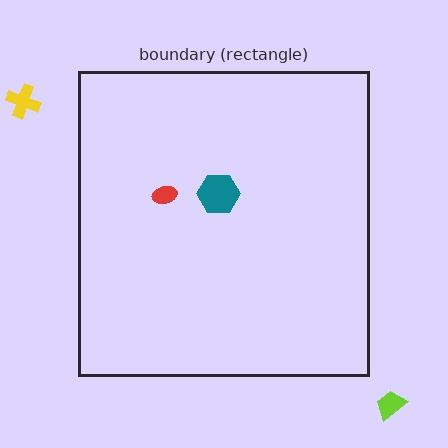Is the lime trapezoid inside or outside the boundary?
Outside.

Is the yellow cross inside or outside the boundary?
Outside.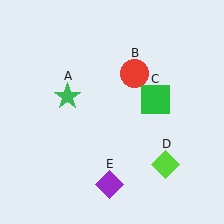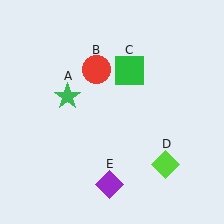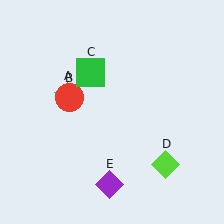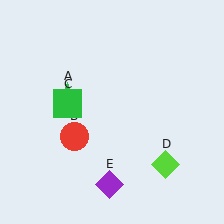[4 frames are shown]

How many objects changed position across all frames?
2 objects changed position: red circle (object B), green square (object C).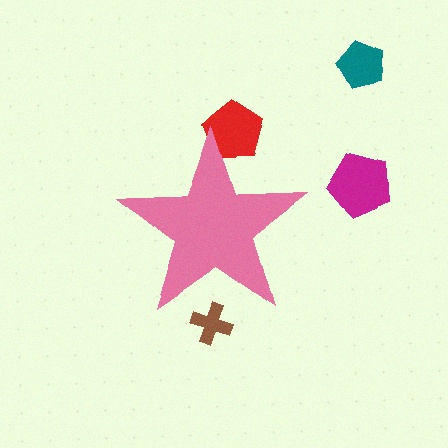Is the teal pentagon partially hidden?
No, the teal pentagon is fully visible.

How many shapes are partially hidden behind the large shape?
2 shapes are partially hidden.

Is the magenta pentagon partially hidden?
No, the magenta pentagon is fully visible.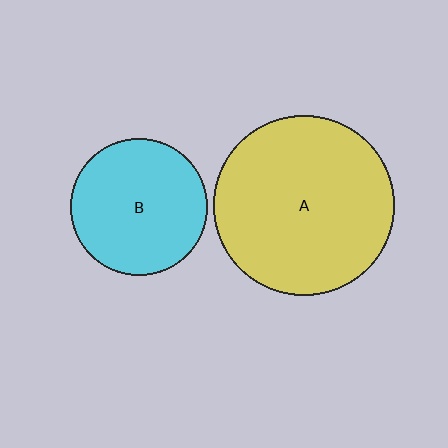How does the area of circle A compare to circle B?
Approximately 1.7 times.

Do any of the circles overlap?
No, none of the circles overlap.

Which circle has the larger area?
Circle A (yellow).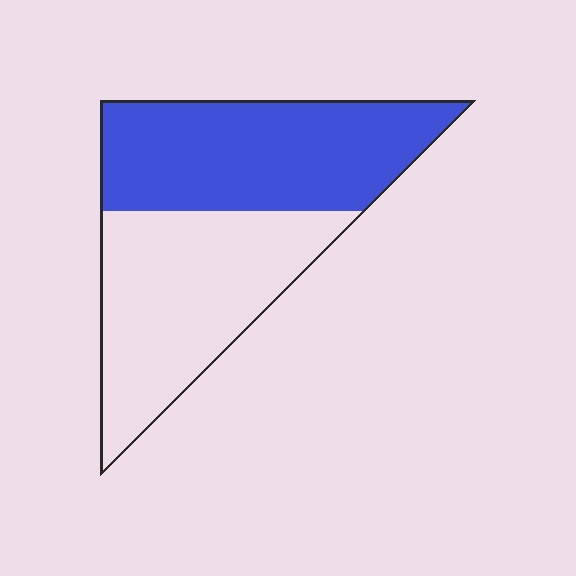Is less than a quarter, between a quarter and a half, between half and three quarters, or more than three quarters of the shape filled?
Between half and three quarters.